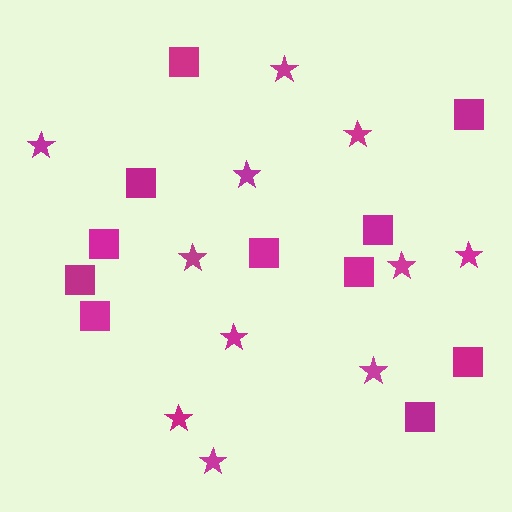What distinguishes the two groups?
There are 2 groups: one group of stars (11) and one group of squares (11).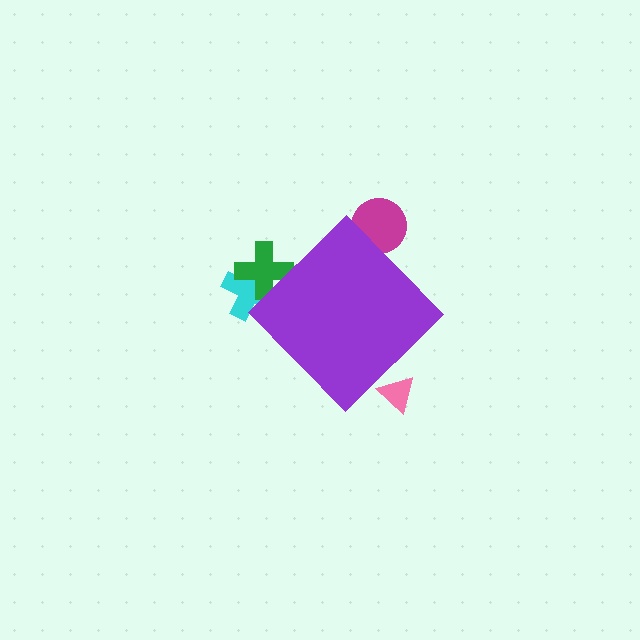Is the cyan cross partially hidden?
Yes, the cyan cross is partially hidden behind the purple diamond.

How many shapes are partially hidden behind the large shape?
4 shapes are partially hidden.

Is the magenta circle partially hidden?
Yes, the magenta circle is partially hidden behind the purple diamond.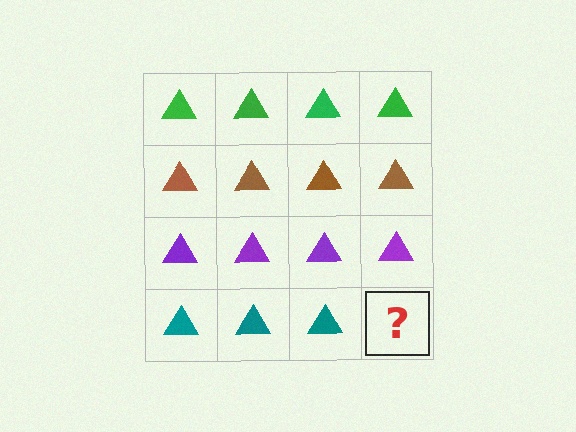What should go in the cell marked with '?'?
The missing cell should contain a teal triangle.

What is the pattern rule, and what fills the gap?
The rule is that each row has a consistent color. The gap should be filled with a teal triangle.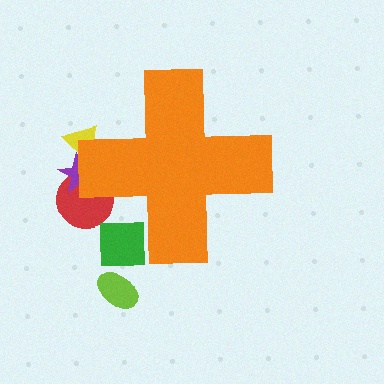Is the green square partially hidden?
Yes, the green square is partially hidden behind the orange cross.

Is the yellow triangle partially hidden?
Yes, the yellow triangle is partially hidden behind the orange cross.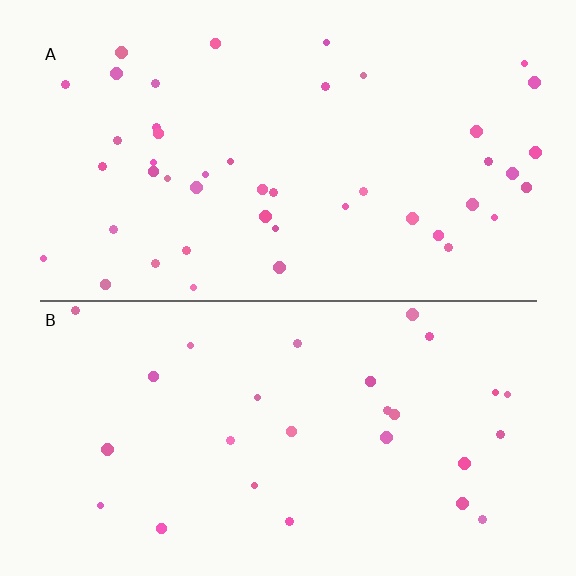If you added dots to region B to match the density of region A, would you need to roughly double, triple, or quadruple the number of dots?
Approximately double.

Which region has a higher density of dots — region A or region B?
A (the top).